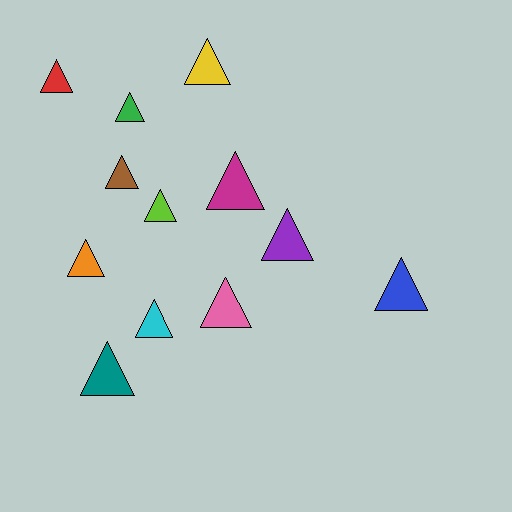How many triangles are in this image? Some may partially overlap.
There are 12 triangles.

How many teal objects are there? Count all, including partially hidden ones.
There is 1 teal object.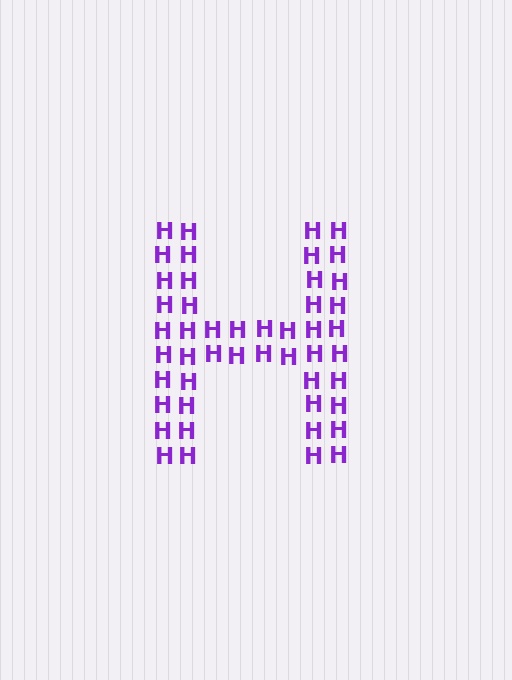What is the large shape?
The large shape is the letter H.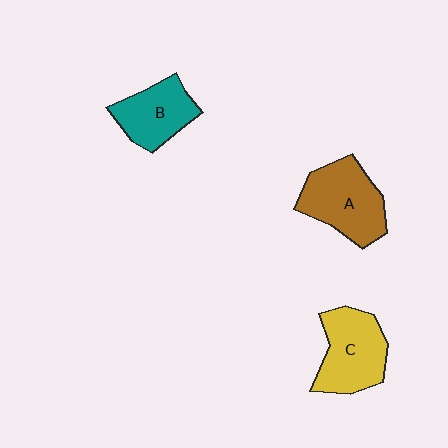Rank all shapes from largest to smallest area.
From largest to smallest: A (brown), C (yellow), B (teal).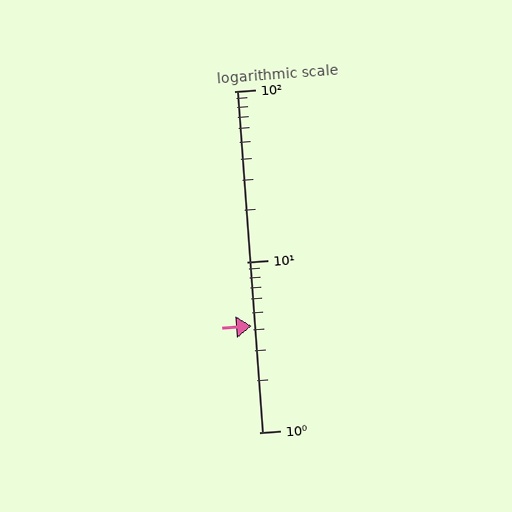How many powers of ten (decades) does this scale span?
The scale spans 2 decades, from 1 to 100.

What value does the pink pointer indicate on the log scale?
The pointer indicates approximately 4.2.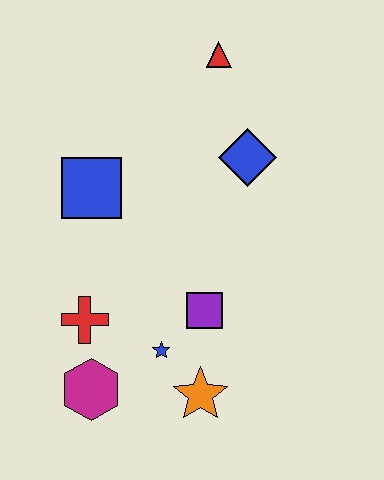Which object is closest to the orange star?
The blue star is closest to the orange star.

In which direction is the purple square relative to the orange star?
The purple square is above the orange star.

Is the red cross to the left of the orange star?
Yes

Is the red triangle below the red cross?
No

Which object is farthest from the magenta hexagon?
The red triangle is farthest from the magenta hexagon.